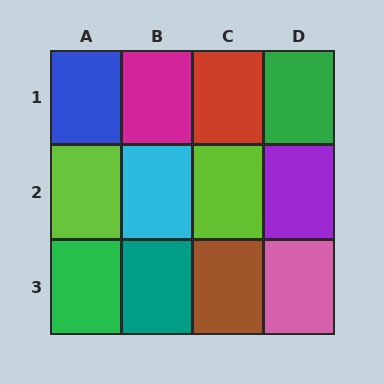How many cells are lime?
2 cells are lime.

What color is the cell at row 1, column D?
Green.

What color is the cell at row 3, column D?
Pink.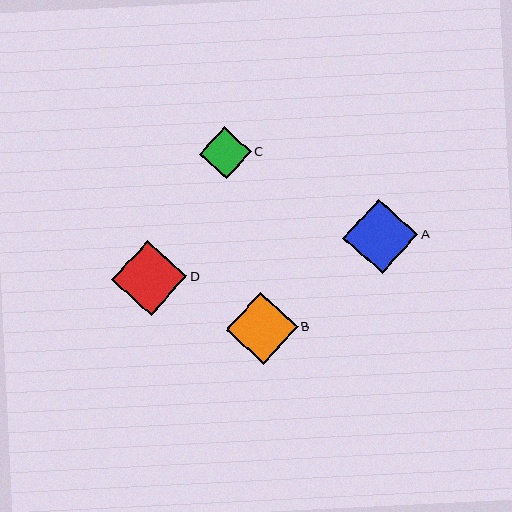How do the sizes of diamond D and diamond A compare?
Diamond D and diamond A are approximately the same size.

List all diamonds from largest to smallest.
From largest to smallest: D, A, B, C.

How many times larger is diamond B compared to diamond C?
Diamond B is approximately 1.4 times the size of diamond C.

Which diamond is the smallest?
Diamond C is the smallest with a size of approximately 52 pixels.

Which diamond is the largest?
Diamond D is the largest with a size of approximately 76 pixels.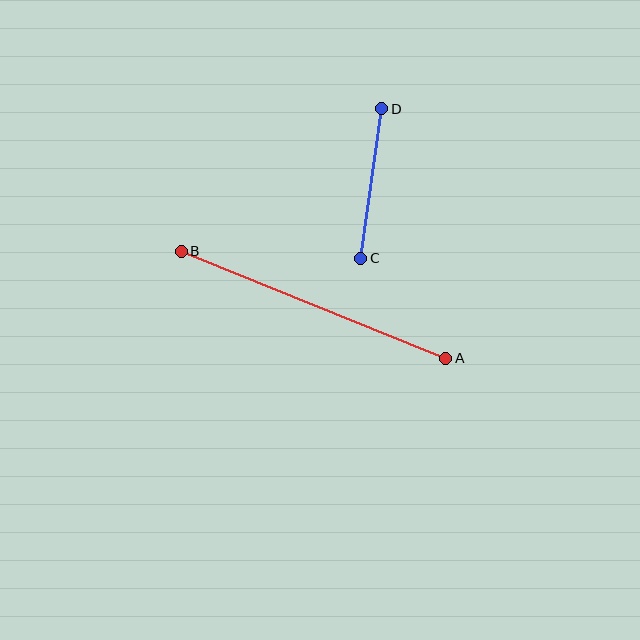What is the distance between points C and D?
The distance is approximately 151 pixels.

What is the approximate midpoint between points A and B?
The midpoint is at approximately (313, 305) pixels.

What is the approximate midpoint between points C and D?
The midpoint is at approximately (371, 183) pixels.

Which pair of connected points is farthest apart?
Points A and B are farthest apart.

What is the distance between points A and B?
The distance is approximately 285 pixels.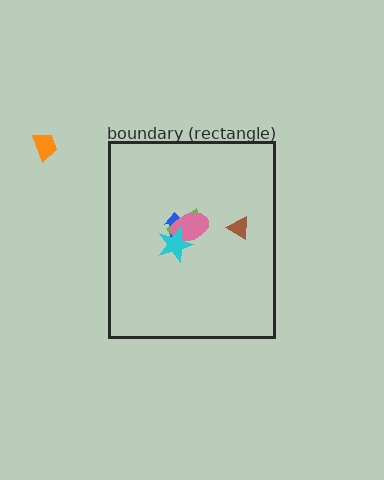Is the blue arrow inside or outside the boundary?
Inside.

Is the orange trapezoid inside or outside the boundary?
Outside.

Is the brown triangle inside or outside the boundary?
Inside.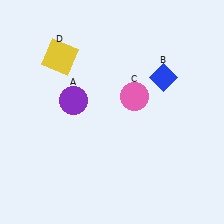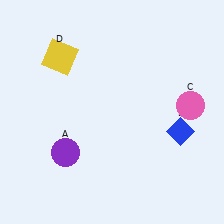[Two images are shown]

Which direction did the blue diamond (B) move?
The blue diamond (B) moved down.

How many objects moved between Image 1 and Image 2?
3 objects moved between the two images.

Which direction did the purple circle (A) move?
The purple circle (A) moved down.